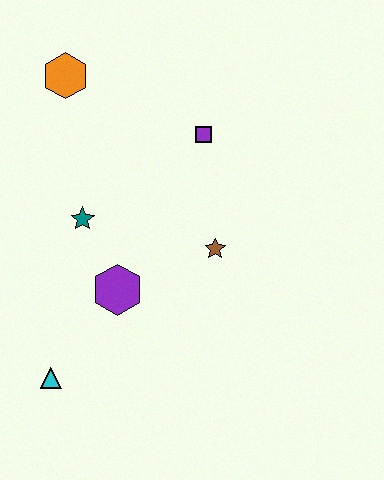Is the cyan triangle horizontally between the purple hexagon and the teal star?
No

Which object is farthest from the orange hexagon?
The cyan triangle is farthest from the orange hexagon.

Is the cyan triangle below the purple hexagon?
Yes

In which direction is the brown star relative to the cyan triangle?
The brown star is to the right of the cyan triangle.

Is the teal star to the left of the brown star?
Yes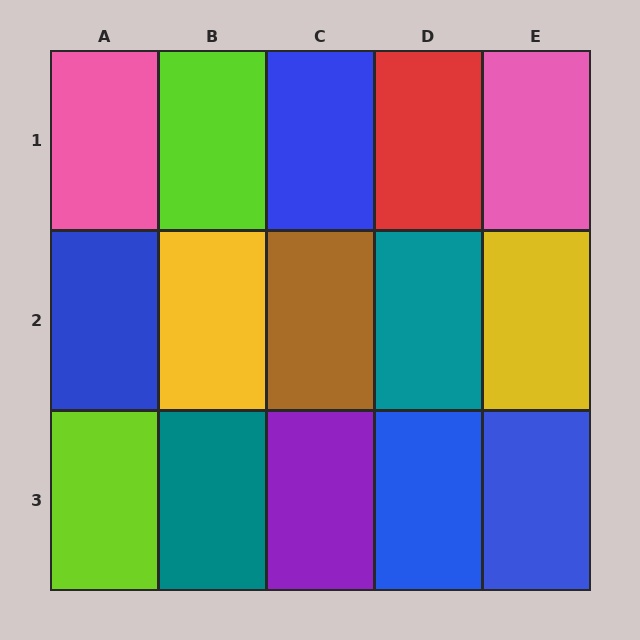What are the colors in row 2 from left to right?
Blue, yellow, brown, teal, yellow.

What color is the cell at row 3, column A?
Lime.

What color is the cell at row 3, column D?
Blue.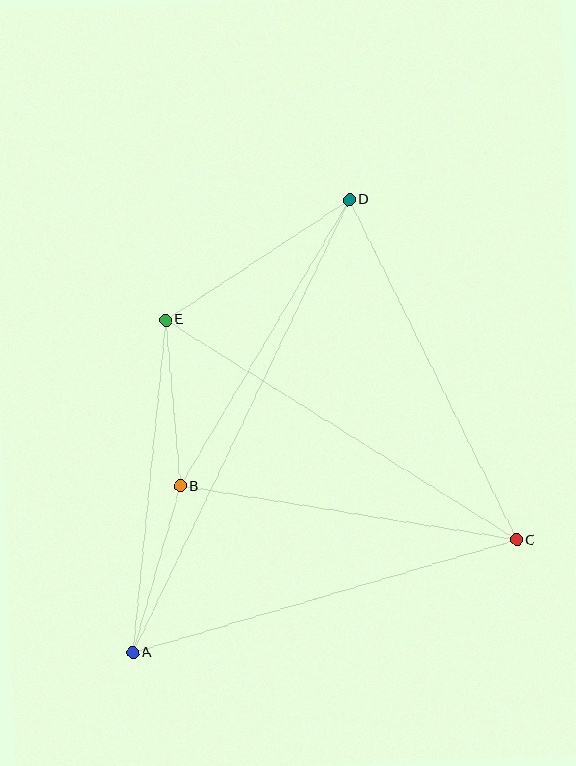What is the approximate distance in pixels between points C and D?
The distance between C and D is approximately 379 pixels.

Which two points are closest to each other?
Points B and E are closest to each other.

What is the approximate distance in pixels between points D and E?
The distance between D and E is approximately 219 pixels.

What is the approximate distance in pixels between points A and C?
The distance between A and C is approximately 400 pixels.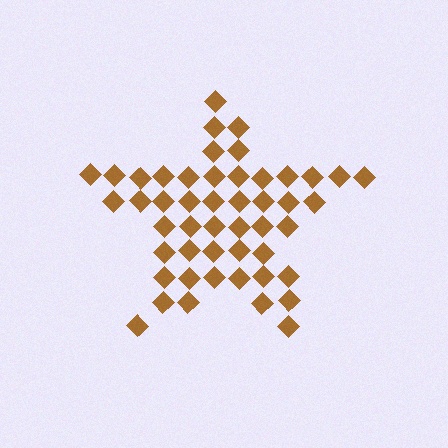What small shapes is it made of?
It is made of small diamonds.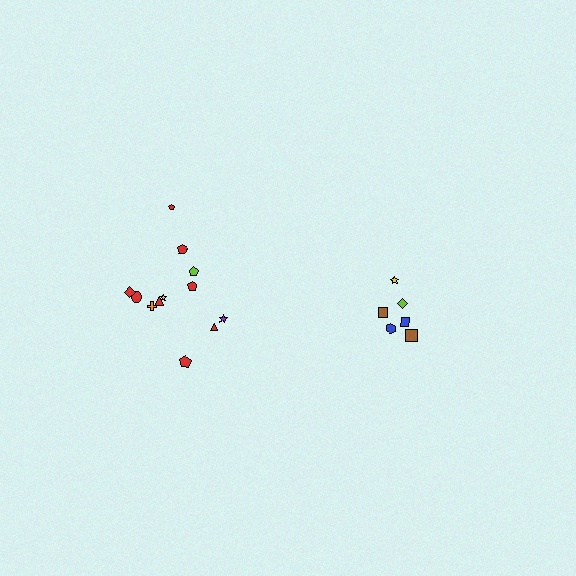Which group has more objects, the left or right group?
The left group.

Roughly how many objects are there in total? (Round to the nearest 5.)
Roughly 20 objects in total.